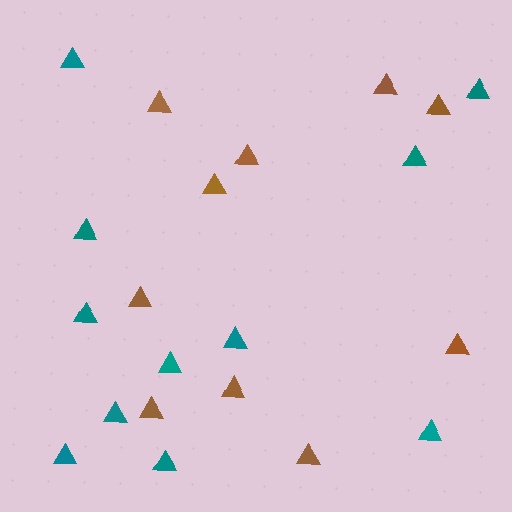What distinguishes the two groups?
There are 2 groups: one group of brown triangles (10) and one group of teal triangles (11).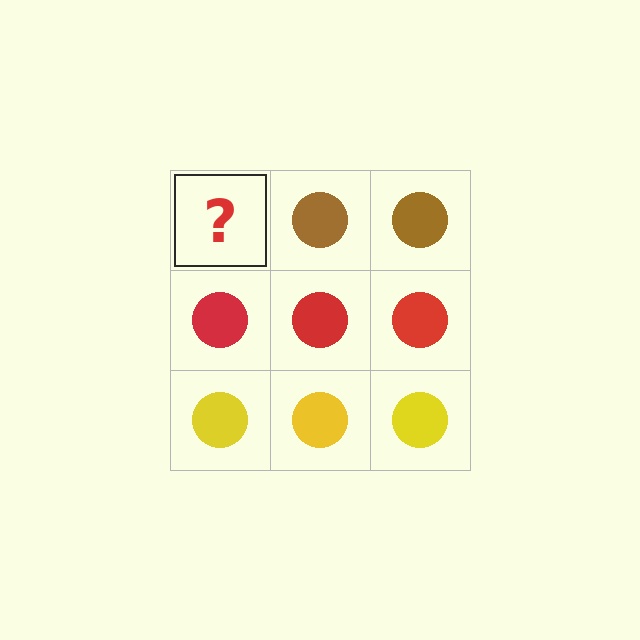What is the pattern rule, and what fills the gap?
The rule is that each row has a consistent color. The gap should be filled with a brown circle.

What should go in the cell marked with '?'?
The missing cell should contain a brown circle.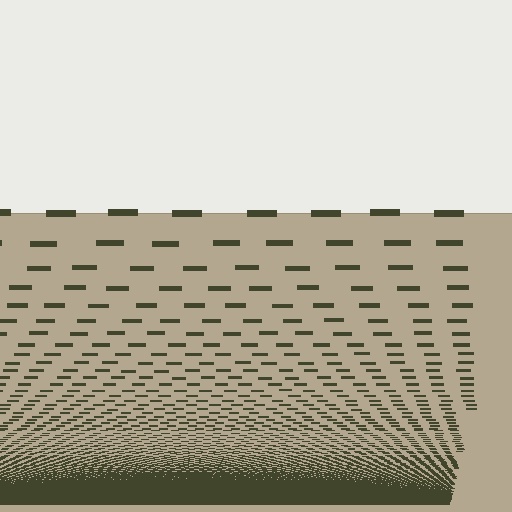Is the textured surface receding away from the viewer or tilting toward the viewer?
The surface appears to tilt toward the viewer. Texture elements get larger and sparser toward the top.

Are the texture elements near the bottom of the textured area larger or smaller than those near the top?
Smaller. The gradient is inverted — elements near the bottom are smaller and denser.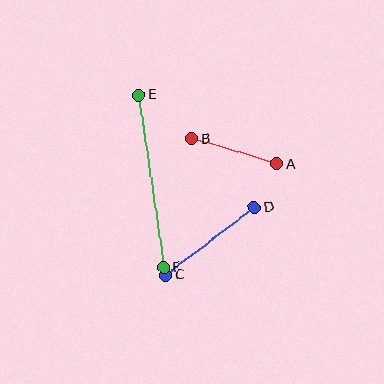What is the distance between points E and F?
The distance is approximately 174 pixels.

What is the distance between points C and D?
The distance is approximately 112 pixels.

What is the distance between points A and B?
The distance is approximately 89 pixels.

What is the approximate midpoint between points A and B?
The midpoint is at approximately (234, 151) pixels.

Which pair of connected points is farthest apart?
Points E and F are farthest apart.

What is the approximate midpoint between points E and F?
The midpoint is at approximately (151, 181) pixels.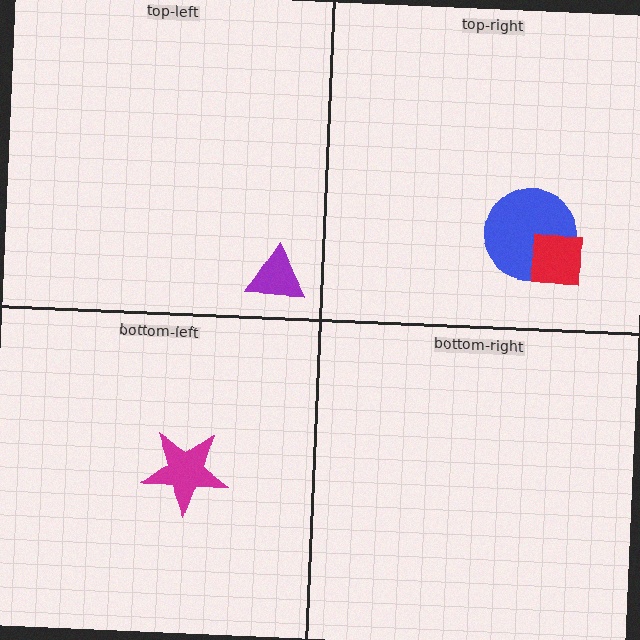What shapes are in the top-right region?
The blue circle, the red square.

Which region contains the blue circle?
The top-right region.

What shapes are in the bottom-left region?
The magenta star.